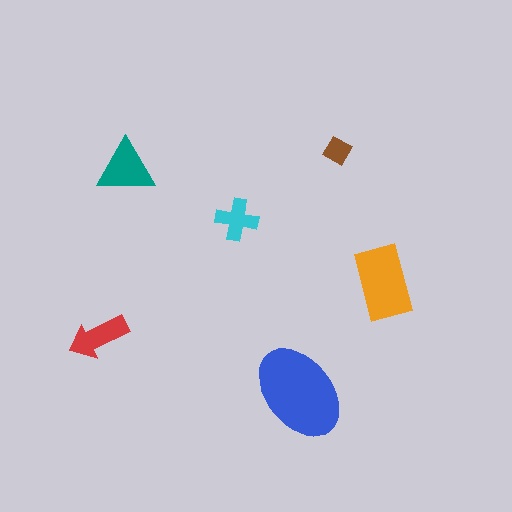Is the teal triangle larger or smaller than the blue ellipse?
Smaller.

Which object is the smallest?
The brown diamond.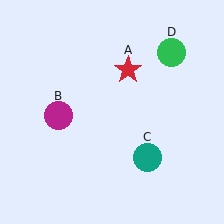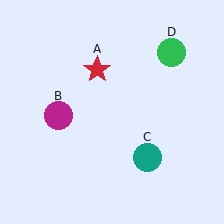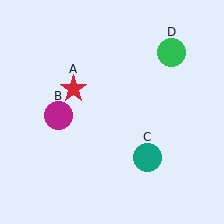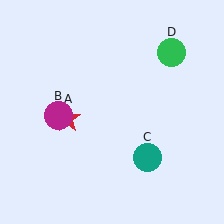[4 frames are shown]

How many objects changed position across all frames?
1 object changed position: red star (object A).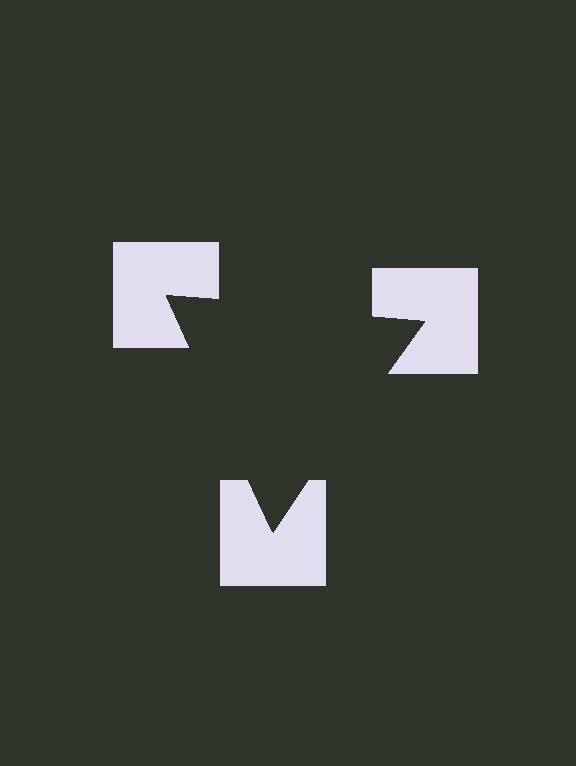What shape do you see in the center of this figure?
An illusory triangle — its edges are inferred from the aligned wedge cuts in the notched squares, not physically drawn.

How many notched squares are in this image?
There are 3 — one at each vertex of the illusory triangle.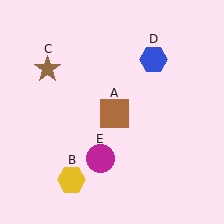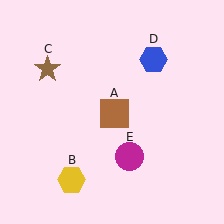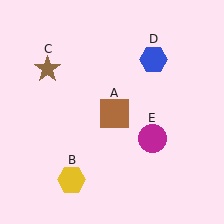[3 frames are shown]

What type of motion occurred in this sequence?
The magenta circle (object E) rotated counterclockwise around the center of the scene.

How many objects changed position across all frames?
1 object changed position: magenta circle (object E).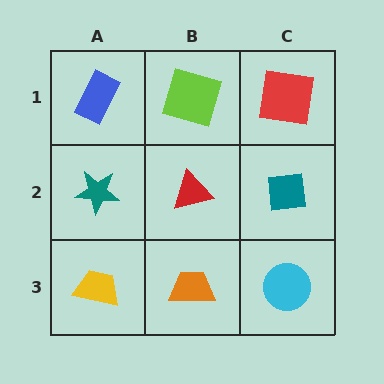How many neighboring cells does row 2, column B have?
4.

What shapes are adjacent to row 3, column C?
A teal square (row 2, column C), an orange trapezoid (row 3, column B).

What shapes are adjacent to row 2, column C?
A red square (row 1, column C), a cyan circle (row 3, column C), a red triangle (row 2, column B).